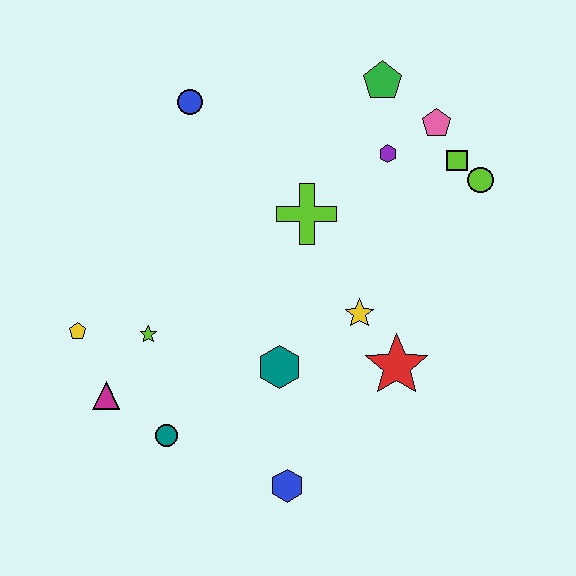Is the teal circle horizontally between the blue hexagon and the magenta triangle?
Yes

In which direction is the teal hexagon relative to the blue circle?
The teal hexagon is below the blue circle.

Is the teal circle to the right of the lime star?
Yes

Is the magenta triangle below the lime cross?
Yes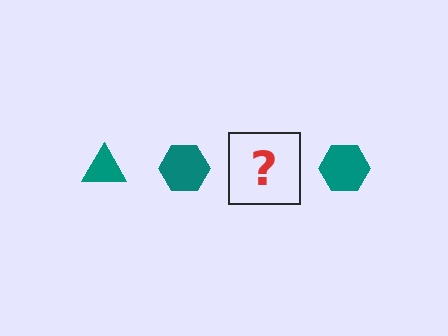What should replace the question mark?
The question mark should be replaced with a teal triangle.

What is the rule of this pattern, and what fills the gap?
The rule is that the pattern cycles through triangle, hexagon shapes in teal. The gap should be filled with a teal triangle.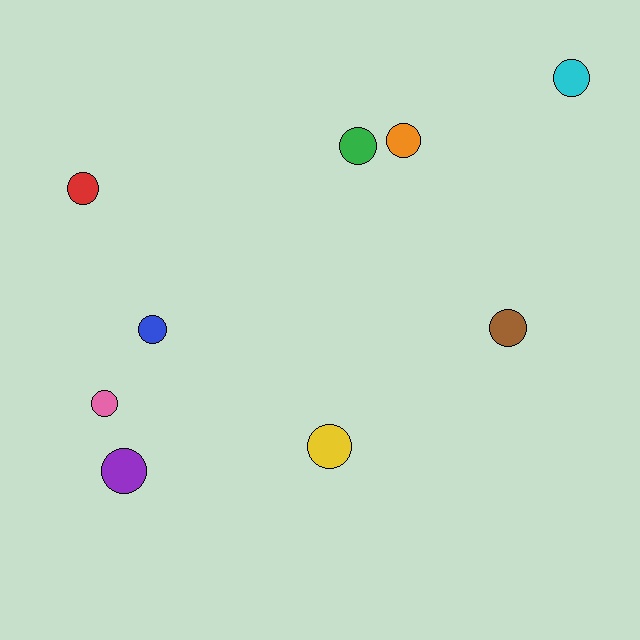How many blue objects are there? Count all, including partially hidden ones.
There is 1 blue object.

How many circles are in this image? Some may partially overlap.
There are 9 circles.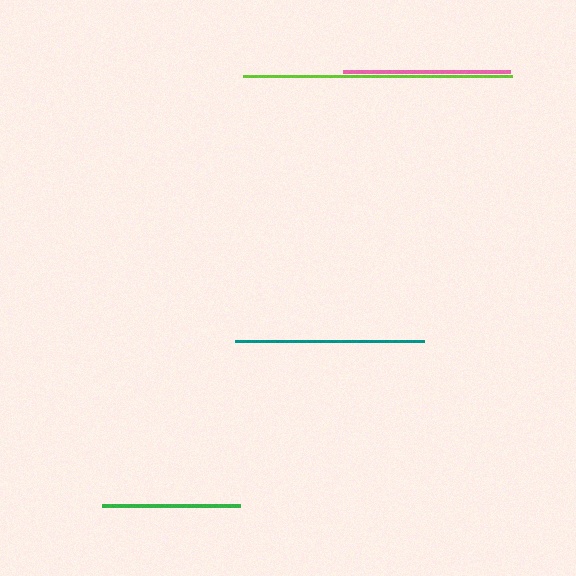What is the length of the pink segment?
The pink segment is approximately 167 pixels long.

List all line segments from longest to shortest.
From longest to shortest: lime, teal, pink, green.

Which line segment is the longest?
The lime line is the longest at approximately 269 pixels.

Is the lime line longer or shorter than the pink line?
The lime line is longer than the pink line.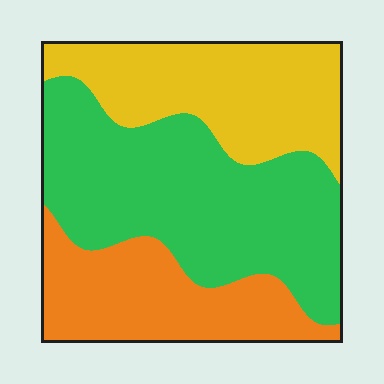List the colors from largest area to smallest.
From largest to smallest: green, yellow, orange.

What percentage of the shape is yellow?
Yellow covers 29% of the shape.